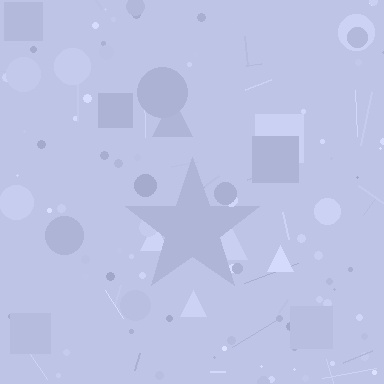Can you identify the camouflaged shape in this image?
The camouflaged shape is a star.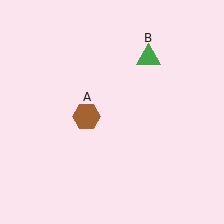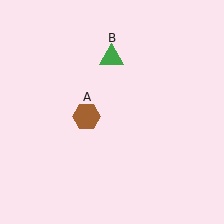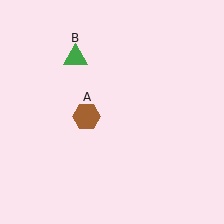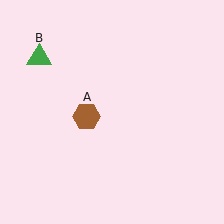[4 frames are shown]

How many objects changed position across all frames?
1 object changed position: green triangle (object B).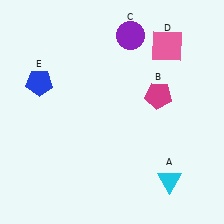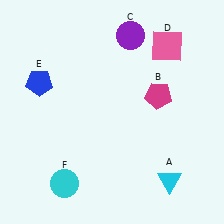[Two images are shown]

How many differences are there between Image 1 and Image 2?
There is 1 difference between the two images.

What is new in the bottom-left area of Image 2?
A cyan circle (F) was added in the bottom-left area of Image 2.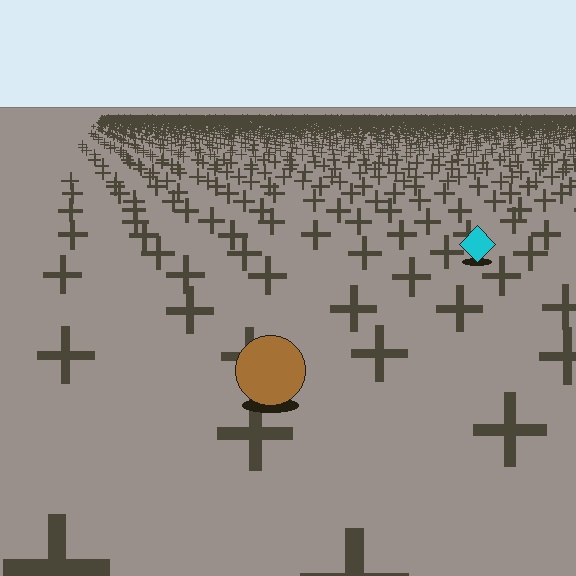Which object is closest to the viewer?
The brown circle is closest. The texture marks near it are larger and more spread out.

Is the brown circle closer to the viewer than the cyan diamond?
Yes. The brown circle is closer — you can tell from the texture gradient: the ground texture is coarser near it.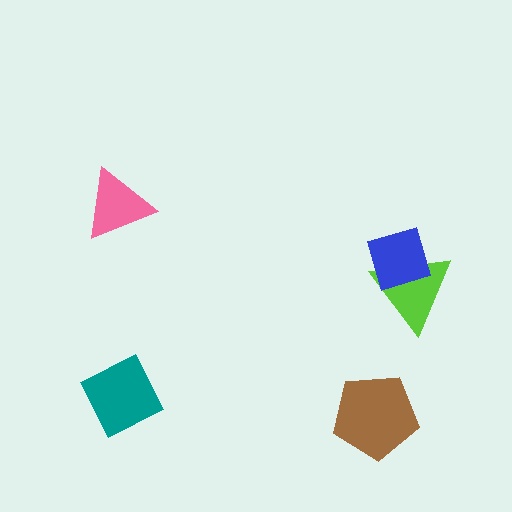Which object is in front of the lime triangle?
The blue diamond is in front of the lime triangle.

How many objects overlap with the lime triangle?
1 object overlaps with the lime triangle.